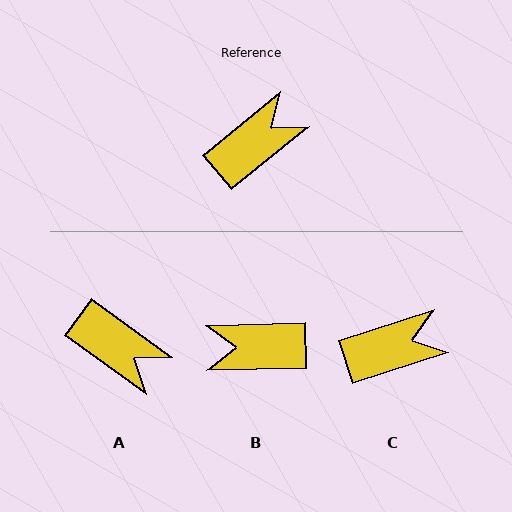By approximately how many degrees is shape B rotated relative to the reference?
Approximately 142 degrees counter-clockwise.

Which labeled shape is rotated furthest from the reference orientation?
B, about 142 degrees away.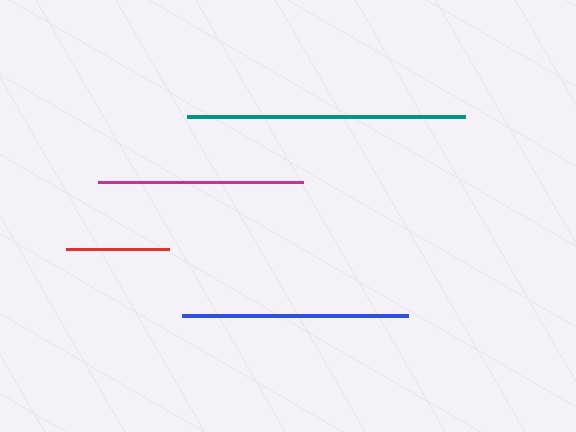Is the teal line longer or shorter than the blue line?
The teal line is longer than the blue line.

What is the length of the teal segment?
The teal segment is approximately 279 pixels long.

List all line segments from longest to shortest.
From longest to shortest: teal, blue, magenta, red.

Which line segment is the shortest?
The red line is the shortest at approximately 103 pixels.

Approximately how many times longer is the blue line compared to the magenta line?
The blue line is approximately 1.1 times the length of the magenta line.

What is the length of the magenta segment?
The magenta segment is approximately 205 pixels long.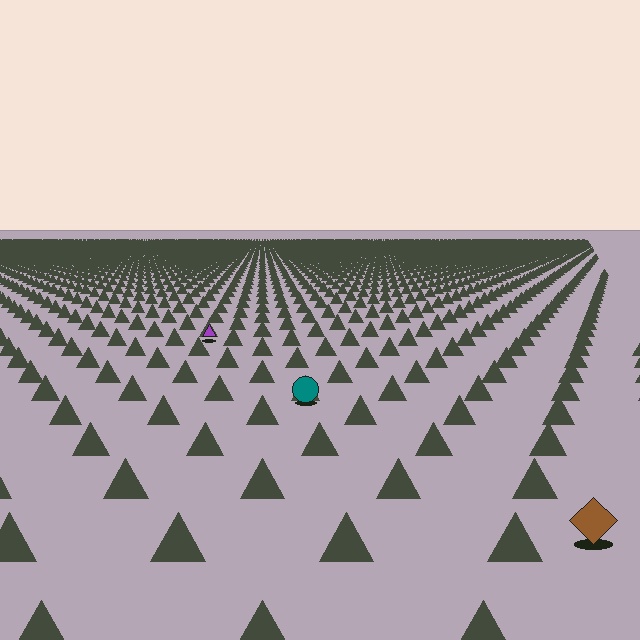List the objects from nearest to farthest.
From nearest to farthest: the brown diamond, the teal circle, the purple triangle.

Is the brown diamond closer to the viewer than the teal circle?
Yes. The brown diamond is closer — you can tell from the texture gradient: the ground texture is coarser near it.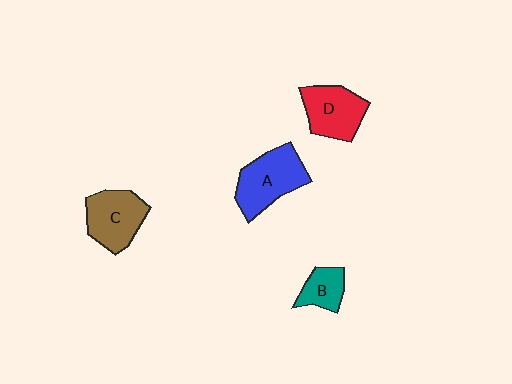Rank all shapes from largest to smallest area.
From largest to smallest: A (blue), C (brown), D (red), B (teal).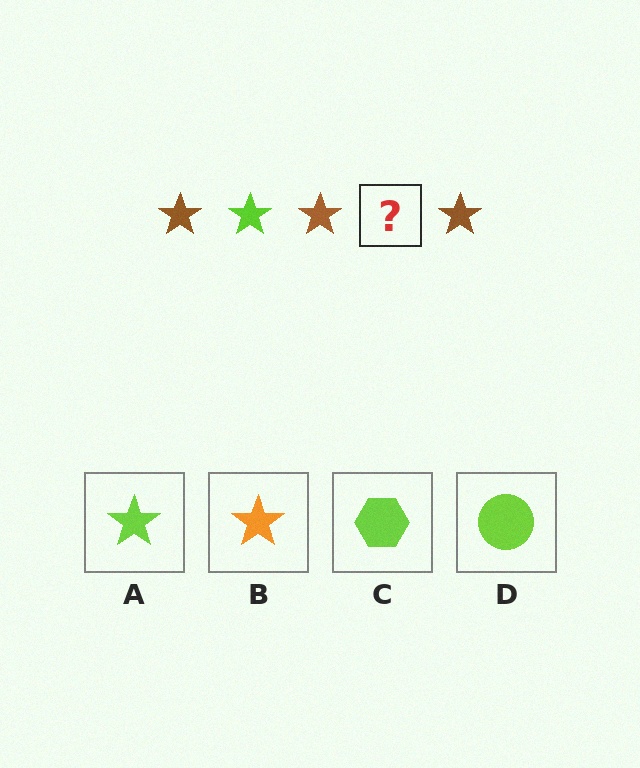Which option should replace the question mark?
Option A.